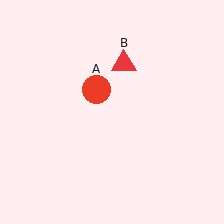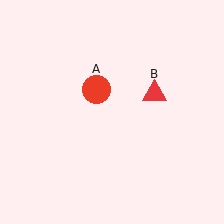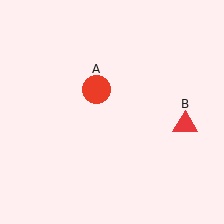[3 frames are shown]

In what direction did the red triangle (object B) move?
The red triangle (object B) moved down and to the right.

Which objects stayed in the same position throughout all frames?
Red circle (object A) remained stationary.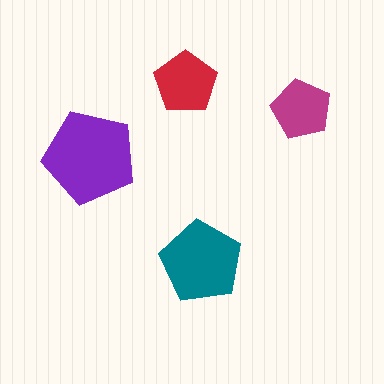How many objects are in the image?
There are 4 objects in the image.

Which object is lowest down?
The teal pentagon is bottommost.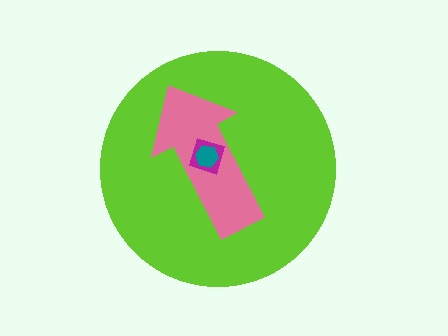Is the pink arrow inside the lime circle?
Yes.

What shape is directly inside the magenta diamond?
The teal hexagon.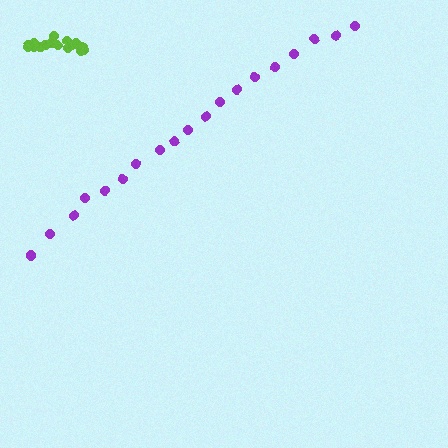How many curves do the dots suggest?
There are 2 distinct paths.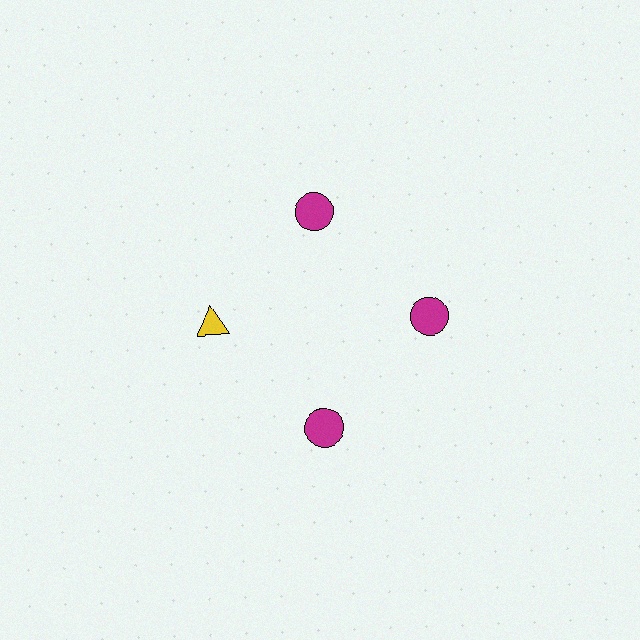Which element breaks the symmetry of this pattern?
The yellow triangle at roughly the 9 o'clock position breaks the symmetry. All other shapes are magenta circles.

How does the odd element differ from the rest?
It differs in both color (yellow instead of magenta) and shape (triangle instead of circle).